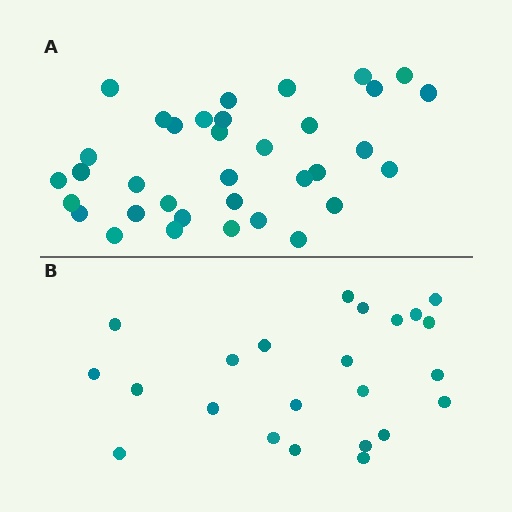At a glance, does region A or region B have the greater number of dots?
Region A (the top region) has more dots.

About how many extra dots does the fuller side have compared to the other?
Region A has roughly 12 or so more dots than region B.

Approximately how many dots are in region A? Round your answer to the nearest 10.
About 40 dots. (The exact count is 35, which rounds to 40.)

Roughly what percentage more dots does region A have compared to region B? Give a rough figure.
About 50% more.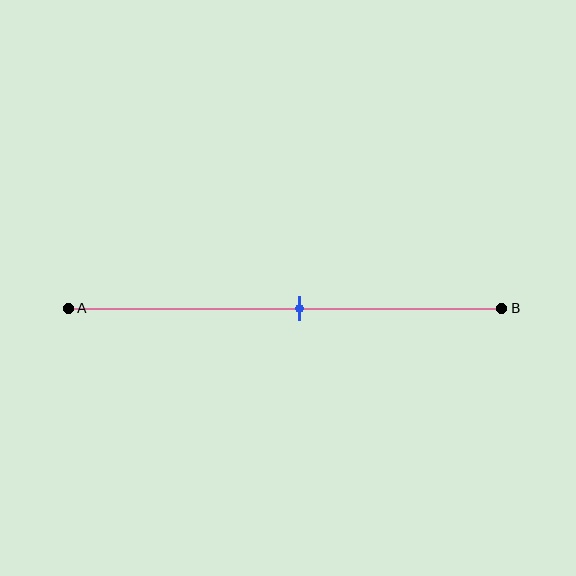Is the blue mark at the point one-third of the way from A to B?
No, the mark is at about 55% from A, not at the 33% one-third point.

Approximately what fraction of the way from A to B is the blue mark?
The blue mark is approximately 55% of the way from A to B.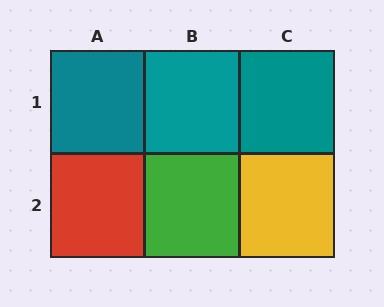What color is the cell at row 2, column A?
Red.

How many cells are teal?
3 cells are teal.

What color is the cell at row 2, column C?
Yellow.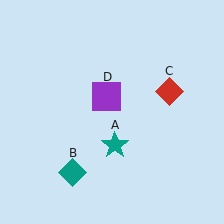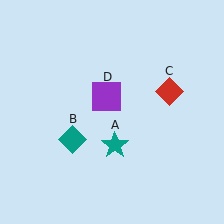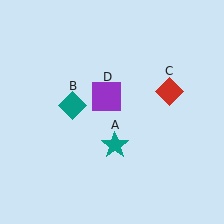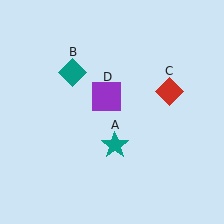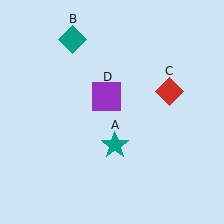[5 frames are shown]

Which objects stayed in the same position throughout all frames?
Teal star (object A) and red diamond (object C) and purple square (object D) remained stationary.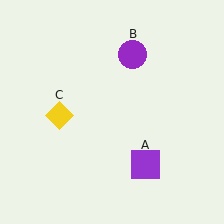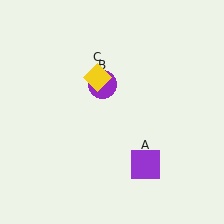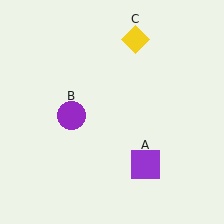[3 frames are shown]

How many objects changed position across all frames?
2 objects changed position: purple circle (object B), yellow diamond (object C).